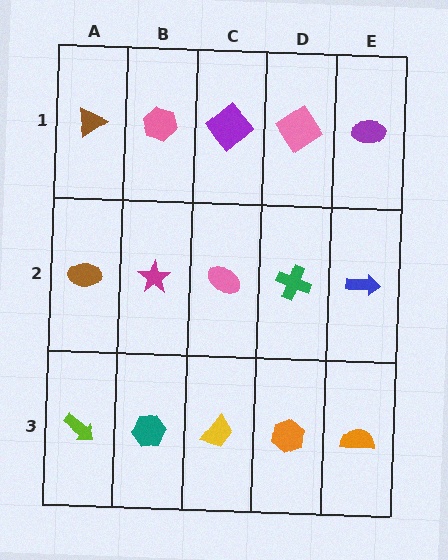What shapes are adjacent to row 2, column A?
A brown triangle (row 1, column A), a lime arrow (row 3, column A), a magenta star (row 2, column B).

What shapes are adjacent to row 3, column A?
A brown ellipse (row 2, column A), a teal hexagon (row 3, column B).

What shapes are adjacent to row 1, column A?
A brown ellipse (row 2, column A), a pink hexagon (row 1, column B).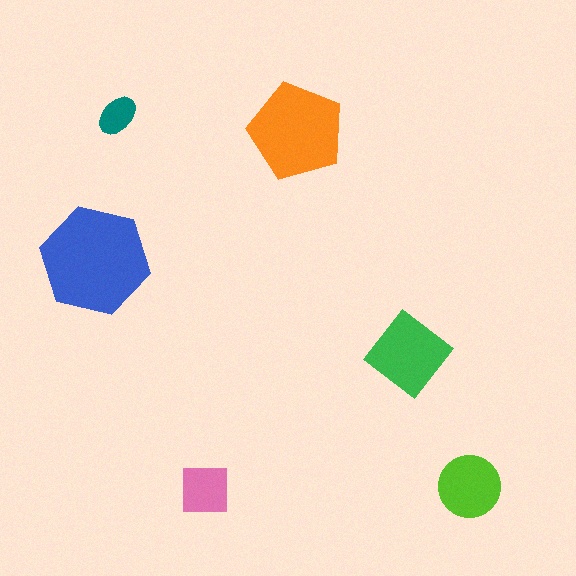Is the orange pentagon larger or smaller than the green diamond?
Larger.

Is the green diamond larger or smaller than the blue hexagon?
Smaller.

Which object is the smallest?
The teal ellipse.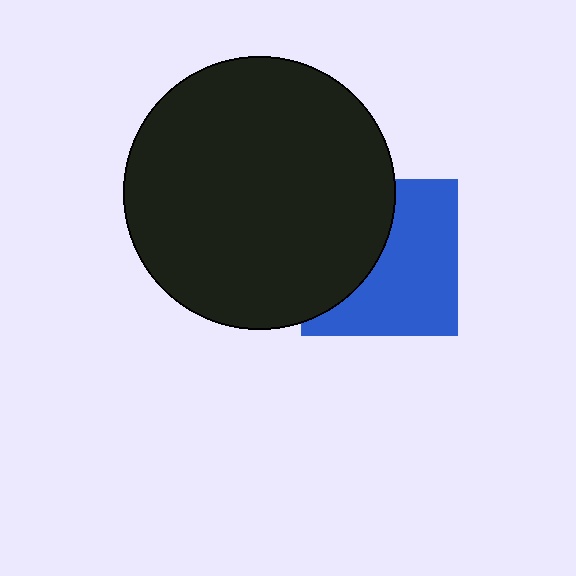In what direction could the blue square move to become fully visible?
The blue square could move right. That would shift it out from behind the black circle entirely.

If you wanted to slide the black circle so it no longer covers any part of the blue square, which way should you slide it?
Slide it left — that is the most direct way to separate the two shapes.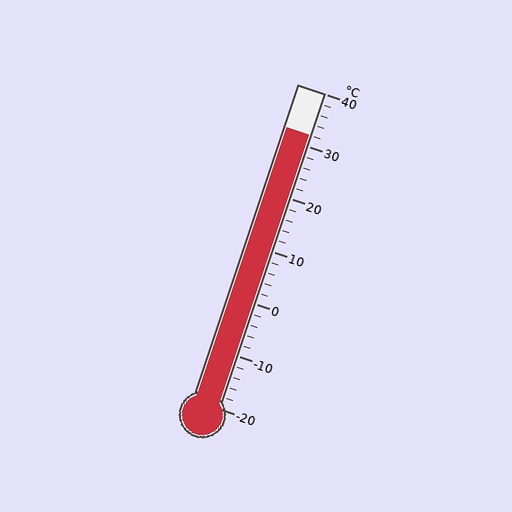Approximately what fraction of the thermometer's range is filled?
The thermometer is filled to approximately 85% of its range.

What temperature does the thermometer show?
The thermometer shows approximately 32°C.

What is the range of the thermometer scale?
The thermometer scale ranges from -20°C to 40°C.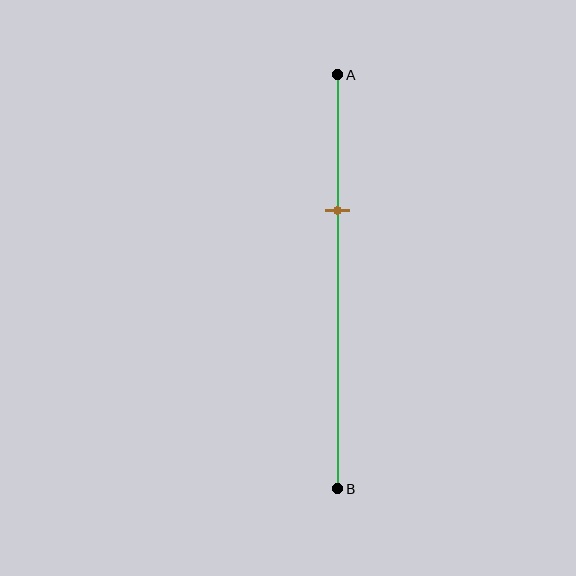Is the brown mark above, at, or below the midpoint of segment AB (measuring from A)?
The brown mark is above the midpoint of segment AB.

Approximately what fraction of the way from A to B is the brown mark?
The brown mark is approximately 35% of the way from A to B.